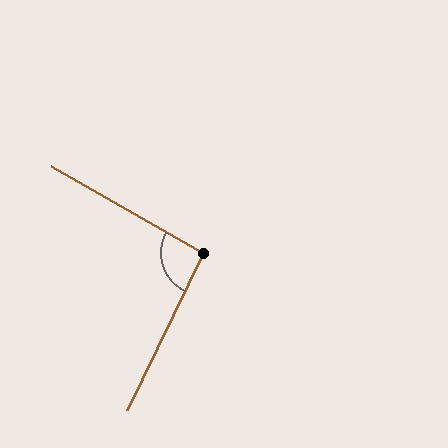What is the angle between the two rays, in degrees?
Approximately 94 degrees.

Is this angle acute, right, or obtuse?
It is approximately a right angle.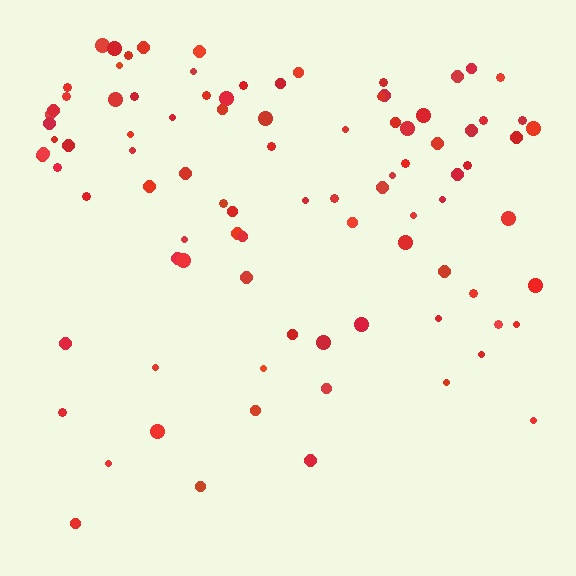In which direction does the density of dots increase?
From bottom to top, with the top side densest.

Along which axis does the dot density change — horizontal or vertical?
Vertical.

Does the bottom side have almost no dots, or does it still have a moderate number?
Still a moderate number, just noticeably fewer than the top.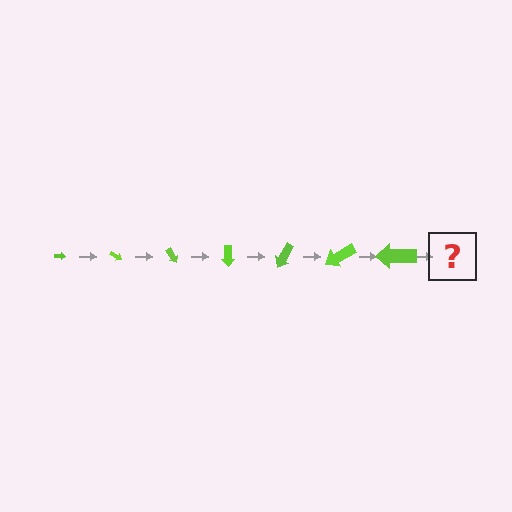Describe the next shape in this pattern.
It should be an arrow, larger than the previous one and rotated 210 degrees from the start.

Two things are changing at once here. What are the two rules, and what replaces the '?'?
The two rules are that the arrow grows larger each step and it rotates 30 degrees each step. The '?' should be an arrow, larger than the previous one and rotated 210 degrees from the start.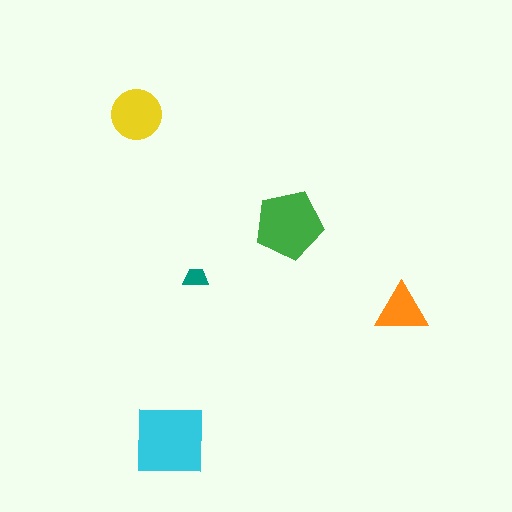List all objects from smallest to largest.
The teal trapezoid, the orange triangle, the yellow circle, the green pentagon, the cyan square.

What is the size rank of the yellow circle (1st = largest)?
3rd.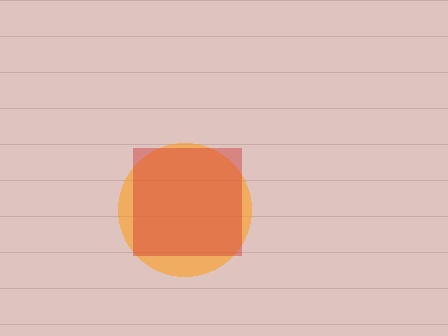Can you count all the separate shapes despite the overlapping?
Yes, there are 2 separate shapes.